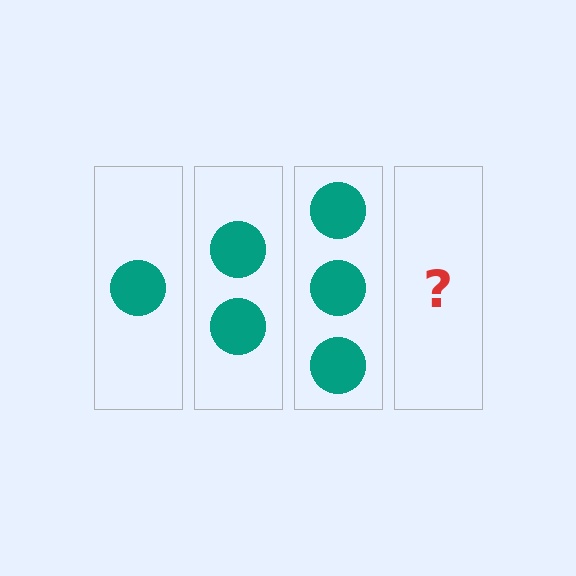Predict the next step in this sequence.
The next step is 4 circles.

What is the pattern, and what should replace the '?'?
The pattern is that each step adds one more circle. The '?' should be 4 circles.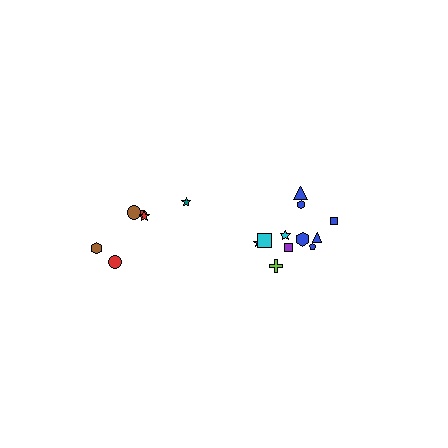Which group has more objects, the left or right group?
The right group.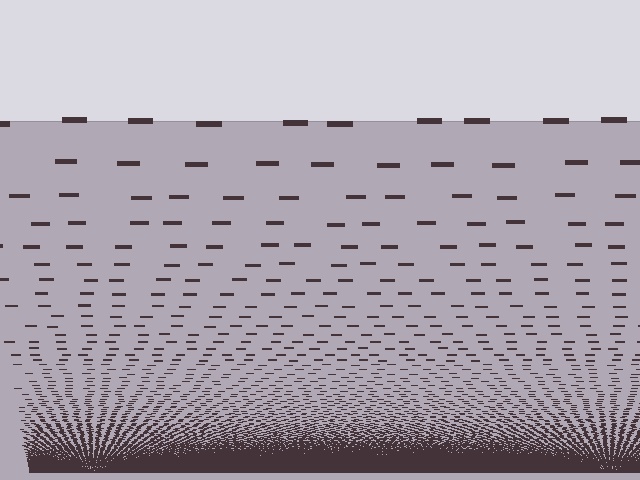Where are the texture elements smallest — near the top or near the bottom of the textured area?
Near the bottom.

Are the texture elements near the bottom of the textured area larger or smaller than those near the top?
Smaller. The gradient is inverted — elements near the bottom are smaller and denser.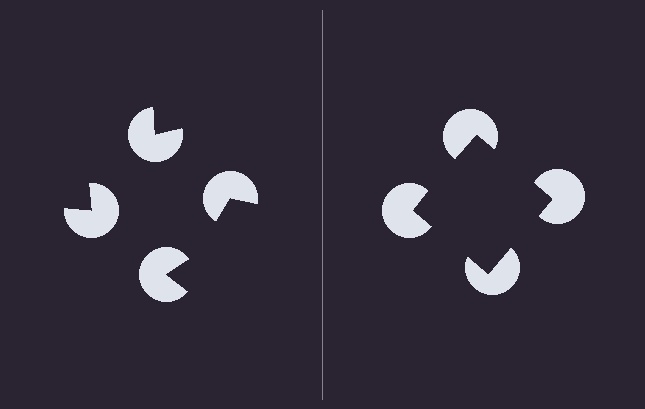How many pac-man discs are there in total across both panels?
8 — 4 on each side.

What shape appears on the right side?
An illusory square.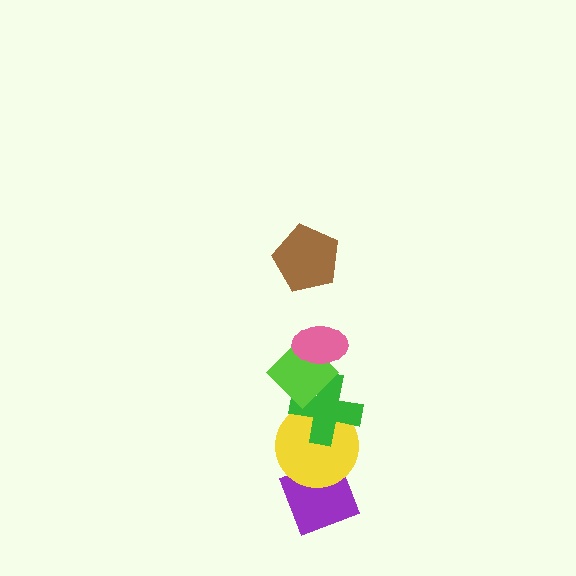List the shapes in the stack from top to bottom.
From top to bottom: the brown pentagon, the pink ellipse, the lime diamond, the green cross, the yellow circle, the purple diamond.